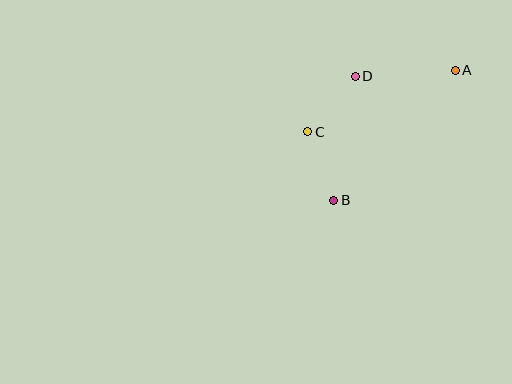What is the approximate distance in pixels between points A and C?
The distance between A and C is approximately 160 pixels.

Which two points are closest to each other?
Points C and D are closest to each other.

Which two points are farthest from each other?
Points A and B are farthest from each other.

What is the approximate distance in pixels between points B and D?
The distance between B and D is approximately 126 pixels.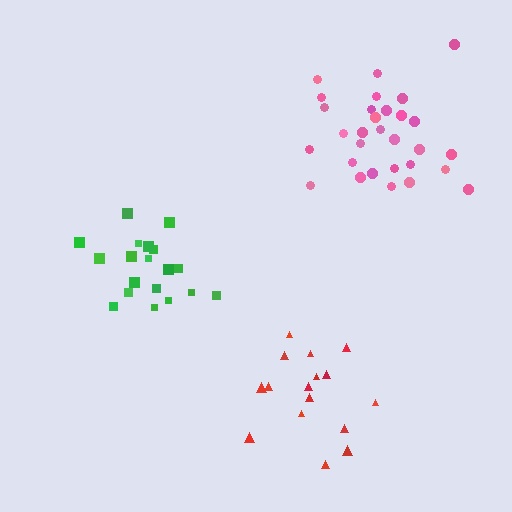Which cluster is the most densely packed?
Green.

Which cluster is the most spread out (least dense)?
Red.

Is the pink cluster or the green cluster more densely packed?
Green.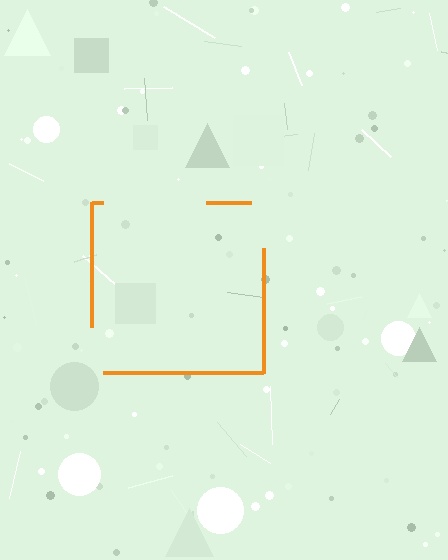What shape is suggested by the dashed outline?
The dashed outline suggests a square.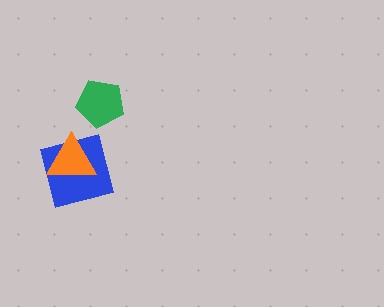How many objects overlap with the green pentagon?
0 objects overlap with the green pentagon.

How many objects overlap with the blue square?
1 object overlaps with the blue square.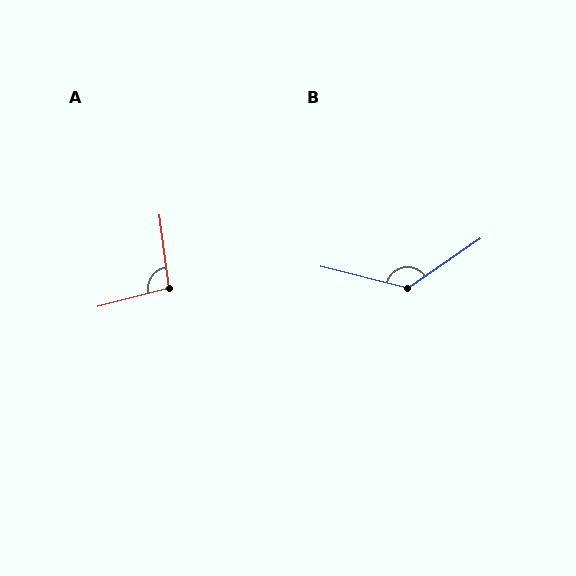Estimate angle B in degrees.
Approximately 132 degrees.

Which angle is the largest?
B, at approximately 132 degrees.